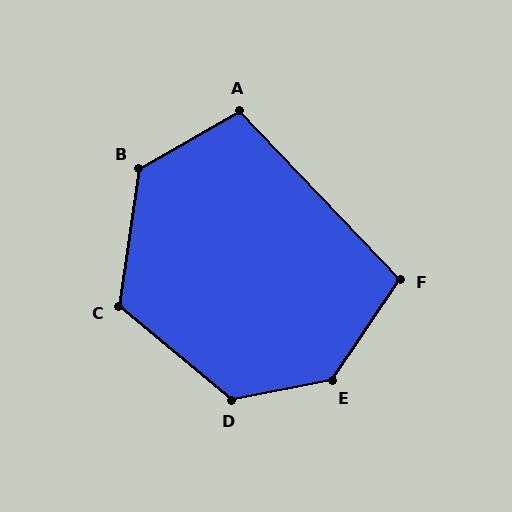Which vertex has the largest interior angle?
E, at approximately 135 degrees.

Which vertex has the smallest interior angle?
F, at approximately 103 degrees.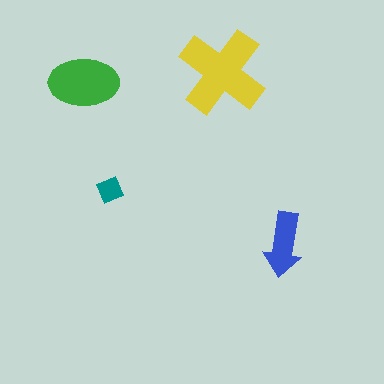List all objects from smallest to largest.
The teal diamond, the blue arrow, the green ellipse, the yellow cross.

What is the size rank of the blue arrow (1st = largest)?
3rd.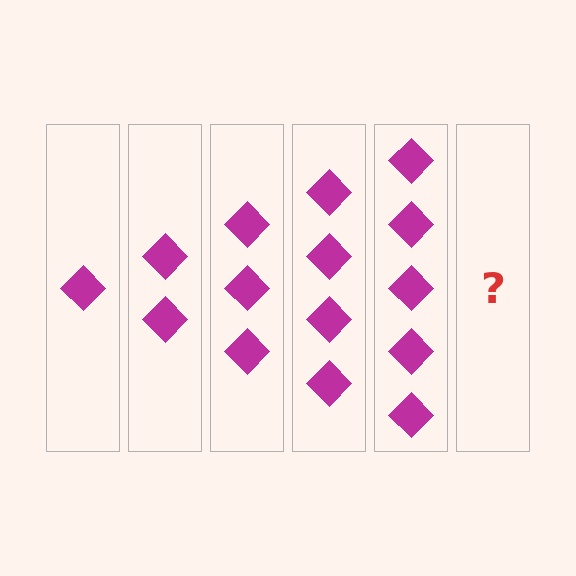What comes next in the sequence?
The next element should be 6 diamonds.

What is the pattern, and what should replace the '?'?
The pattern is that each step adds one more diamond. The '?' should be 6 diamonds.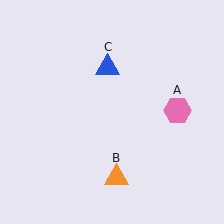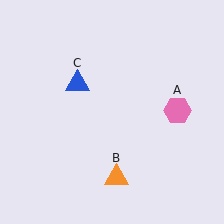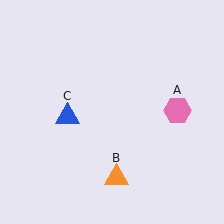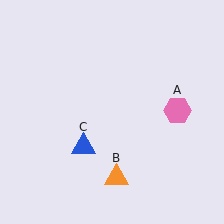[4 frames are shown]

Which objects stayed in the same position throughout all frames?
Pink hexagon (object A) and orange triangle (object B) remained stationary.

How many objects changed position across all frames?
1 object changed position: blue triangle (object C).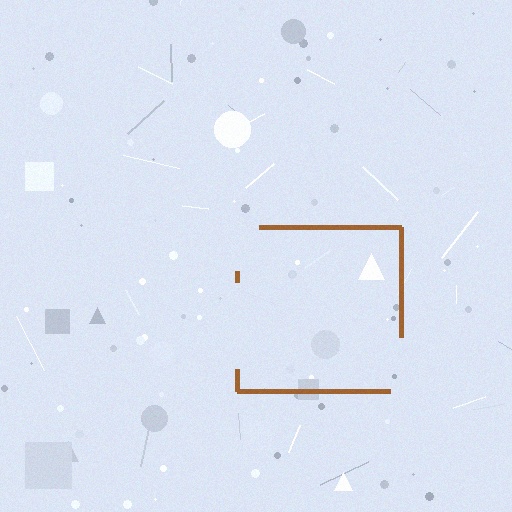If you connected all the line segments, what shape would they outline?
They would outline a square.